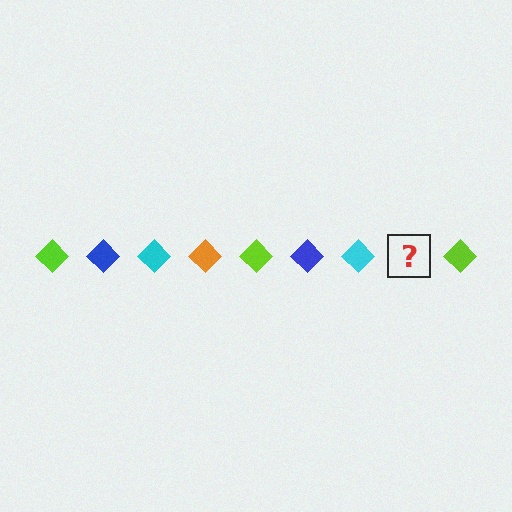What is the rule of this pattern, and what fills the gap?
The rule is that the pattern cycles through lime, blue, cyan, orange diamonds. The gap should be filled with an orange diamond.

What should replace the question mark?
The question mark should be replaced with an orange diamond.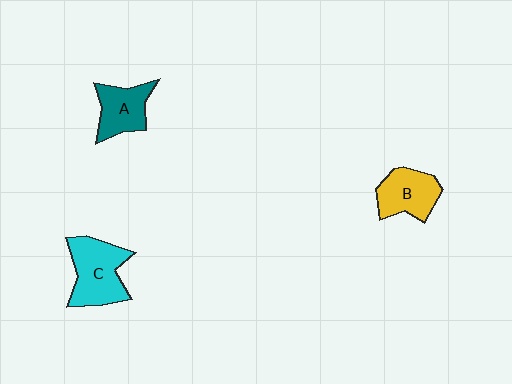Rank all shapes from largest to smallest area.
From largest to smallest: C (cyan), B (yellow), A (teal).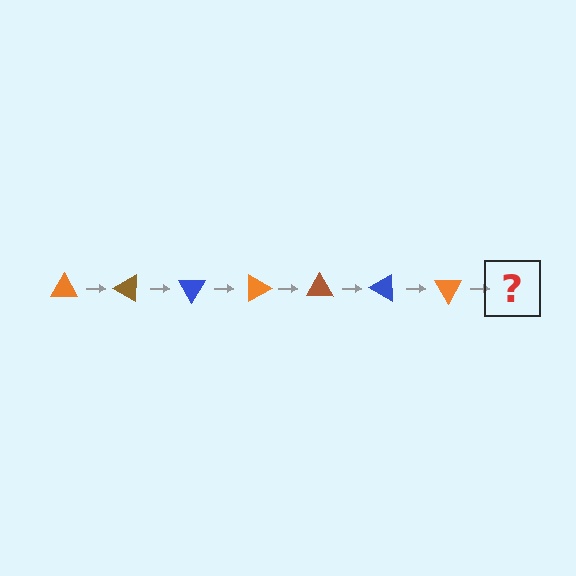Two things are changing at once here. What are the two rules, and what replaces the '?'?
The two rules are that it rotates 30 degrees each step and the color cycles through orange, brown, and blue. The '?' should be a brown triangle, rotated 210 degrees from the start.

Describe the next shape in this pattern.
It should be a brown triangle, rotated 210 degrees from the start.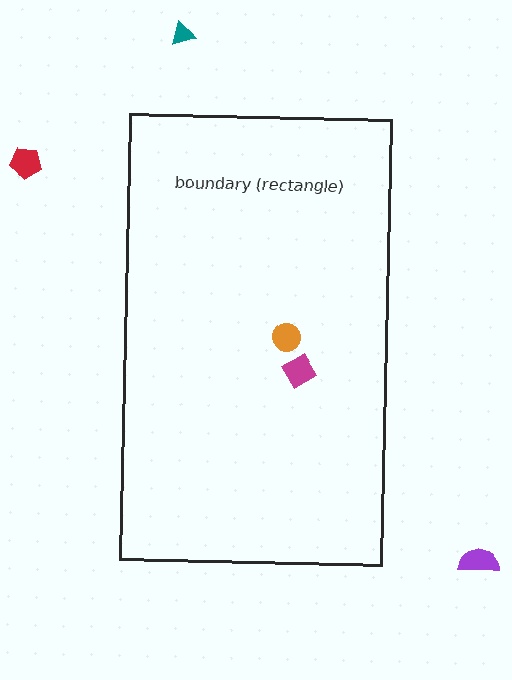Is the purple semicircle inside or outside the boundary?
Outside.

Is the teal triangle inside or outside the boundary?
Outside.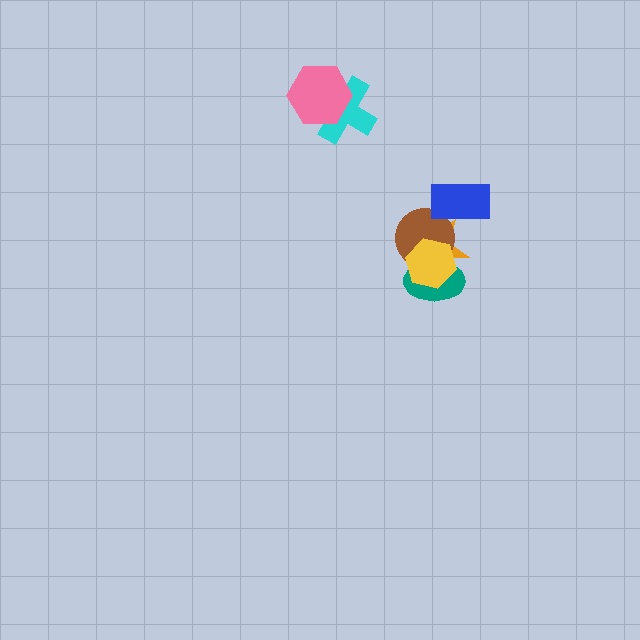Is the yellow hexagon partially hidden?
No, no other shape covers it.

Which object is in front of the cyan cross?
The pink hexagon is in front of the cyan cross.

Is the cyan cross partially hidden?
Yes, it is partially covered by another shape.